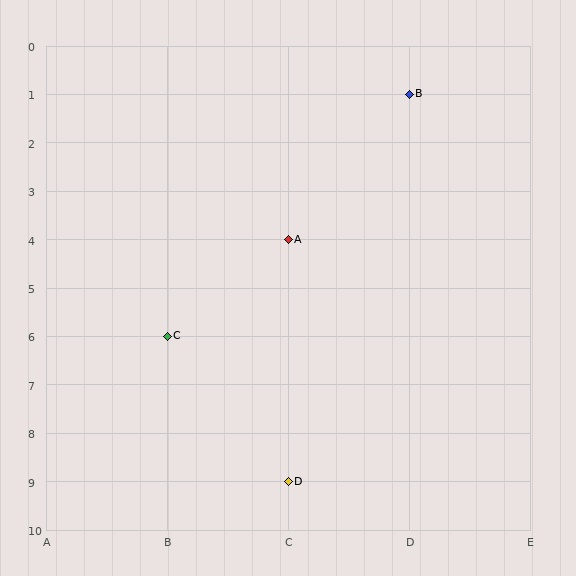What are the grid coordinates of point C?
Point C is at grid coordinates (B, 6).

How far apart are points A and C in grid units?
Points A and C are 1 column and 2 rows apart (about 2.2 grid units diagonally).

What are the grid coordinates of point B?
Point B is at grid coordinates (D, 1).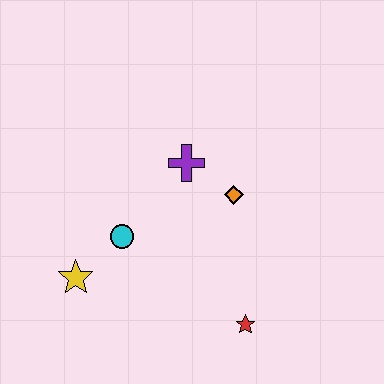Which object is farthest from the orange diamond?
The yellow star is farthest from the orange diamond.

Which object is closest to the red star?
The orange diamond is closest to the red star.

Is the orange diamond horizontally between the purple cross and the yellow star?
No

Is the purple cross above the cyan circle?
Yes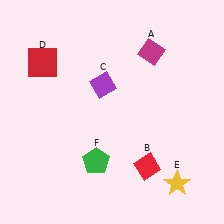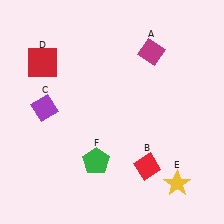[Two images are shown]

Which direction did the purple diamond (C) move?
The purple diamond (C) moved left.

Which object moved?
The purple diamond (C) moved left.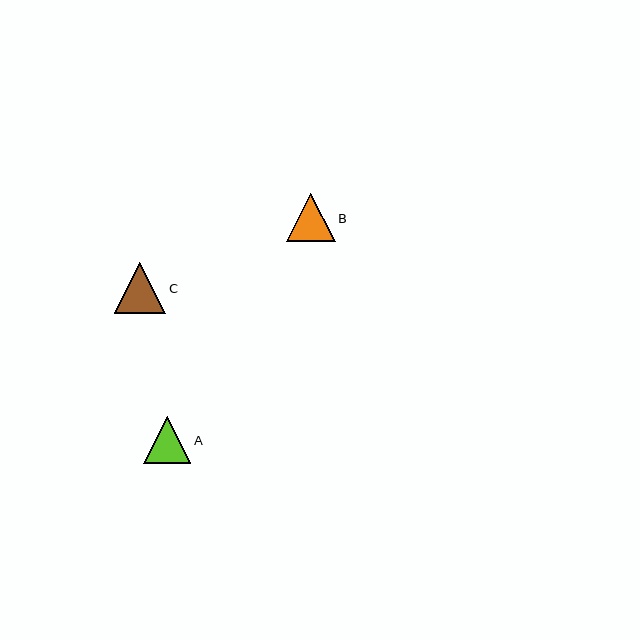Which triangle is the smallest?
Triangle A is the smallest with a size of approximately 47 pixels.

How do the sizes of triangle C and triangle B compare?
Triangle C and triangle B are approximately the same size.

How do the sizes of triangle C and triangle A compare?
Triangle C and triangle A are approximately the same size.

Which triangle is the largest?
Triangle C is the largest with a size of approximately 51 pixels.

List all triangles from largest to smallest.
From largest to smallest: C, B, A.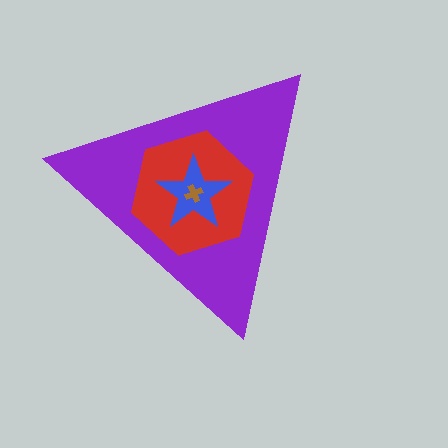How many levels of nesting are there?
4.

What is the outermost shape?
The purple triangle.